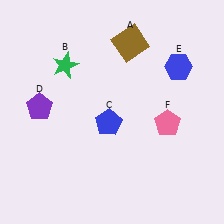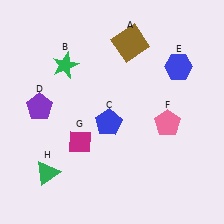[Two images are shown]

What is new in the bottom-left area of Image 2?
A green triangle (H) was added in the bottom-left area of Image 2.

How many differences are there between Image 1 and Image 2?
There are 2 differences between the two images.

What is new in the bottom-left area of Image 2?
A magenta diamond (G) was added in the bottom-left area of Image 2.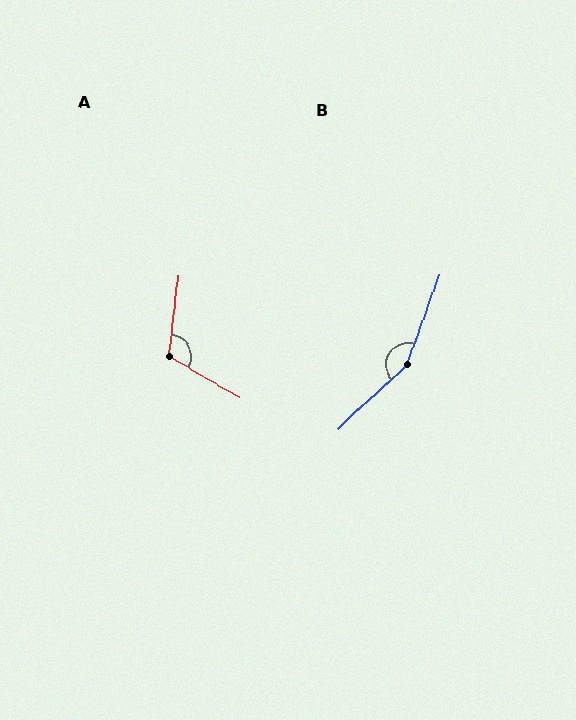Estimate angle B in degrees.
Approximately 153 degrees.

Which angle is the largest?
B, at approximately 153 degrees.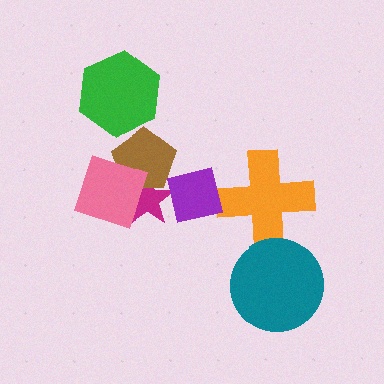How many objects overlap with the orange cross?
1 object overlaps with the orange cross.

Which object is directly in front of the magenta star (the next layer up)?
The brown pentagon is directly in front of the magenta star.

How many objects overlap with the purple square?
2 objects overlap with the purple square.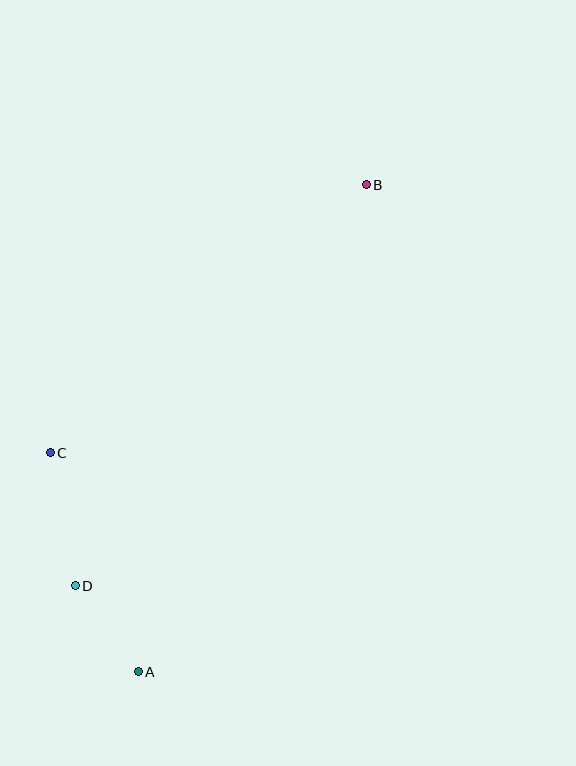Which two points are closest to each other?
Points A and D are closest to each other.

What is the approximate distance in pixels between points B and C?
The distance between B and C is approximately 414 pixels.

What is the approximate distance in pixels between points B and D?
The distance between B and D is approximately 496 pixels.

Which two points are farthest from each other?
Points A and B are farthest from each other.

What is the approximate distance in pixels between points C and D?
The distance between C and D is approximately 135 pixels.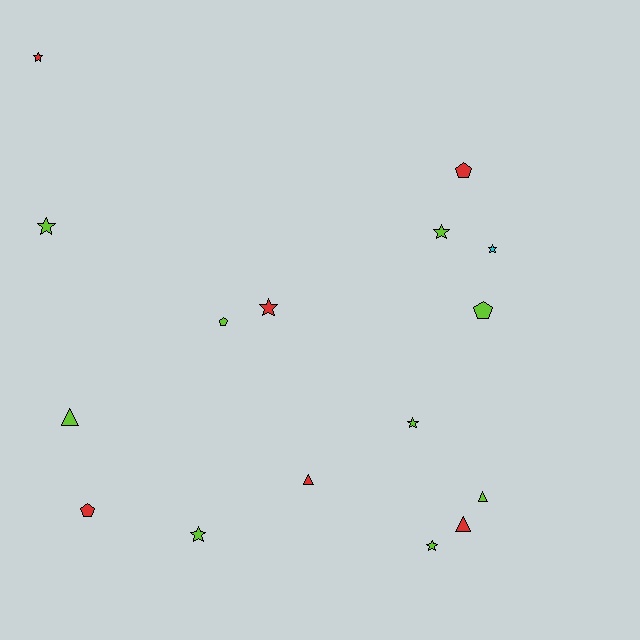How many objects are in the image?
There are 16 objects.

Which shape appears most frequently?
Star, with 8 objects.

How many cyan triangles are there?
There are no cyan triangles.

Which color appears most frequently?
Lime, with 9 objects.